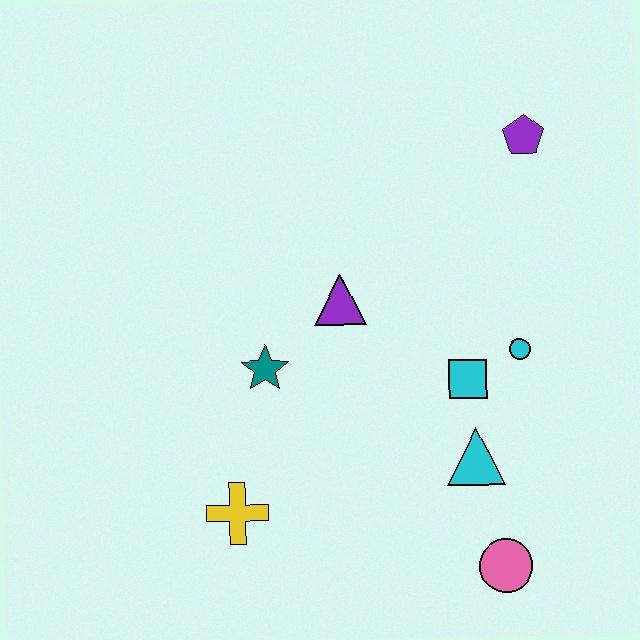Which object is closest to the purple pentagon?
The cyan circle is closest to the purple pentagon.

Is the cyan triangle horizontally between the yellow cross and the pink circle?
Yes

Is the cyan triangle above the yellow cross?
Yes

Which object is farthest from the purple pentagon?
The yellow cross is farthest from the purple pentagon.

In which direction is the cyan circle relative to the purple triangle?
The cyan circle is to the right of the purple triangle.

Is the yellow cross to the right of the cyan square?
No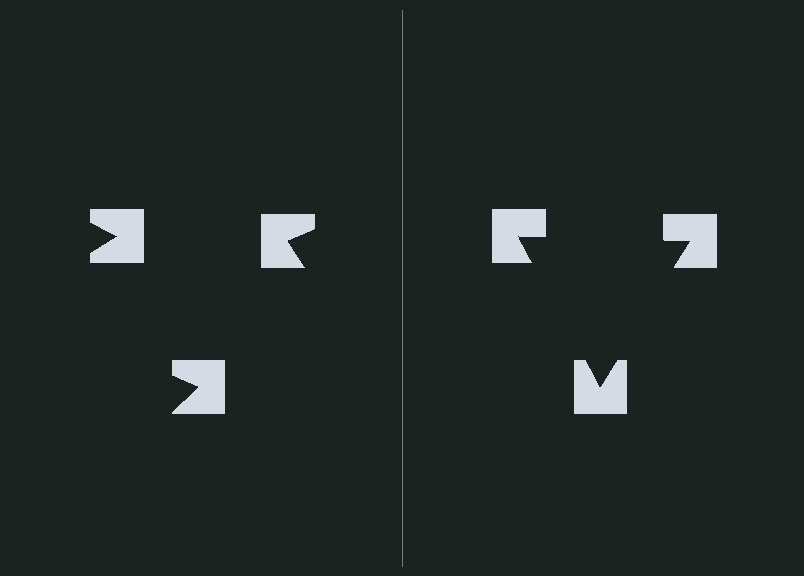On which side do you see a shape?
An illusory triangle appears on the right side. On the left side the wedge cuts are rotated, so no coherent shape forms.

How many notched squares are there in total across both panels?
6 — 3 on each side.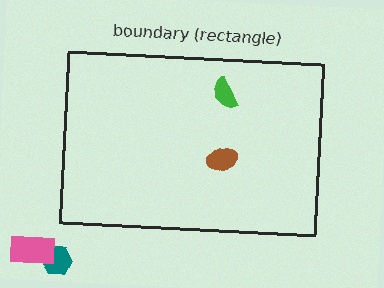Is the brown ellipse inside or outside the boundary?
Inside.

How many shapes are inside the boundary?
2 inside, 2 outside.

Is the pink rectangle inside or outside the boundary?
Outside.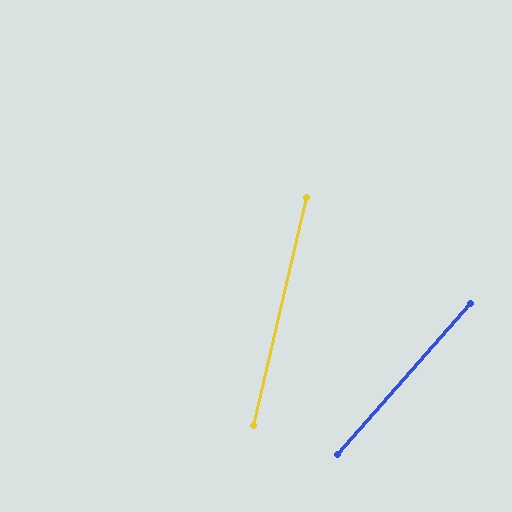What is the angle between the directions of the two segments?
Approximately 29 degrees.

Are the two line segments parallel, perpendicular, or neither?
Neither parallel nor perpendicular — they differ by about 29°.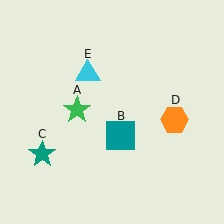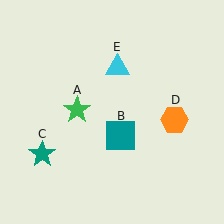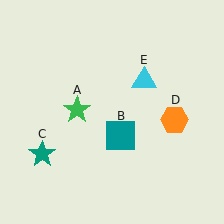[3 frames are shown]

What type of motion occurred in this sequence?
The cyan triangle (object E) rotated clockwise around the center of the scene.